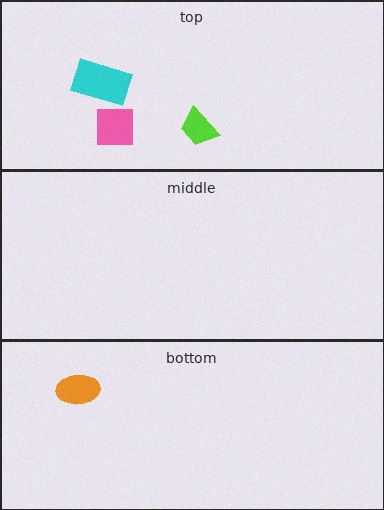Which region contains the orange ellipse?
The bottom region.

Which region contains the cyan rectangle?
The top region.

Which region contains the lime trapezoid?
The top region.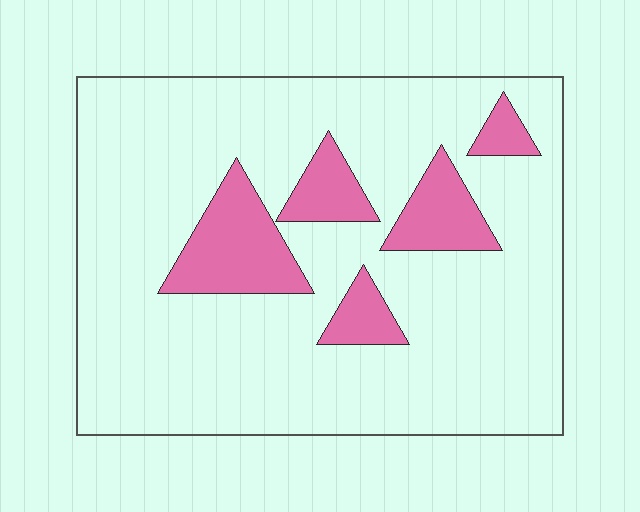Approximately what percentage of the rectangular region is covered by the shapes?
Approximately 15%.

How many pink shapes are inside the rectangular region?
5.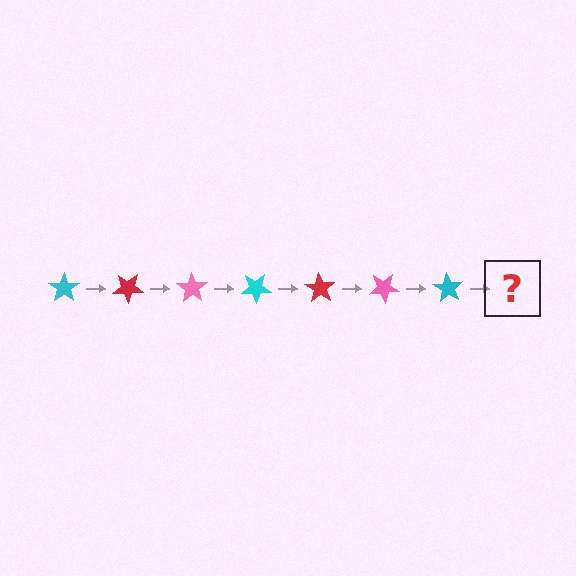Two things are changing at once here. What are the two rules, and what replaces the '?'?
The two rules are that it rotates 35 degrees each step and the color cycles through cyan, red, and pink. The '?' should be a red star, rotated 245 degrees from the start.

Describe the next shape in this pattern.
It should be a red star, rotated 245 degrees from the start.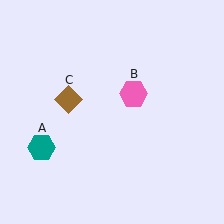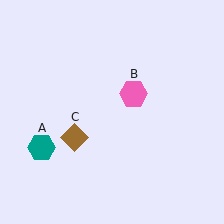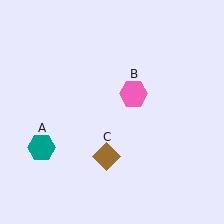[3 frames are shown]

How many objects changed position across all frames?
1 object changed position: brown diamond (object C).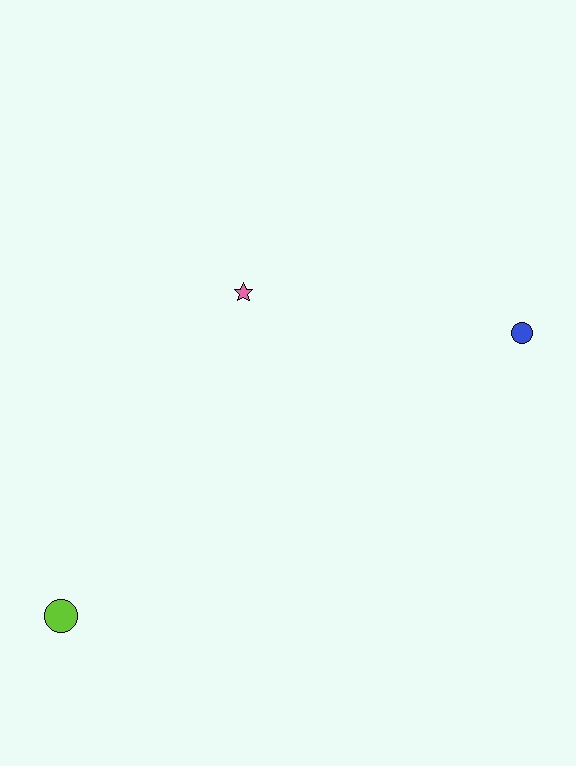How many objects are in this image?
There are 3 objects.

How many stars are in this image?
There is 1 star.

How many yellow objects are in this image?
There are no yellow objects.